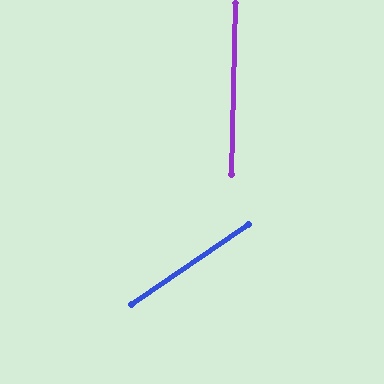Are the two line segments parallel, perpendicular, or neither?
Neither parallel nor perpendicular — they differ by about 54°.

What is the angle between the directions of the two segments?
Approximately 54 degrees.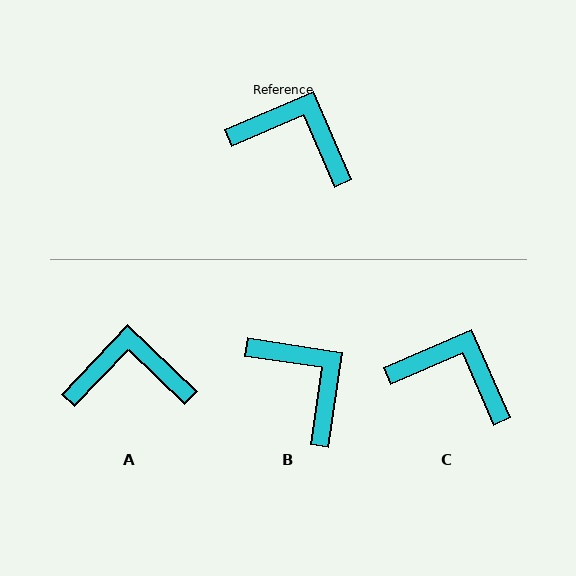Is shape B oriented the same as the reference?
No, it is off by about 32 degrees.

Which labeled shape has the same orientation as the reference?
C.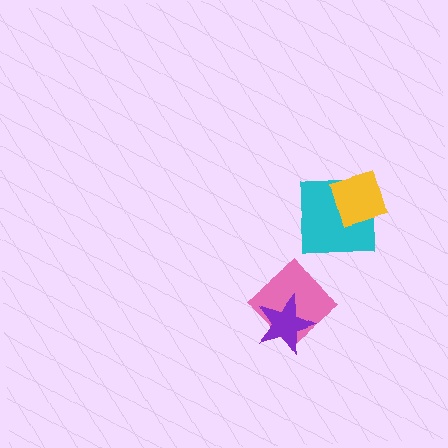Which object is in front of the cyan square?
The yellow diamond is in front of the cyan square.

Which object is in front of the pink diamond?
The purple star is in front of the pink diamond.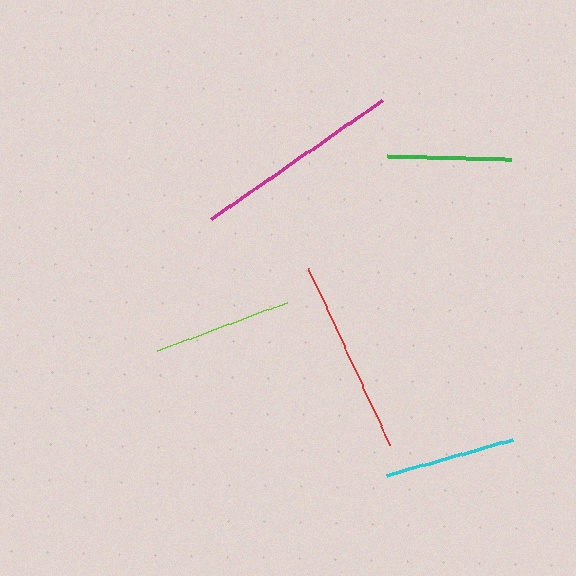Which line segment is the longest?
The magenta line is the longest at approximately 209 pixels.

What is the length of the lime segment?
The lime segment is approximately 137 pixels long.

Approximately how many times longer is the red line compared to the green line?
The red line is approximately 1.6 times the length of the green line.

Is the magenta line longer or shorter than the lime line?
The magenta line is longer than the lime line.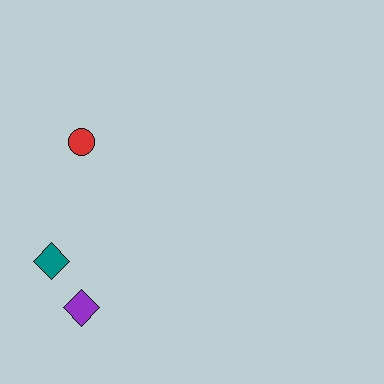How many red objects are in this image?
There is 1 red object.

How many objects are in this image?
There are 3 objects.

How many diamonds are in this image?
There are 2 diamonds.